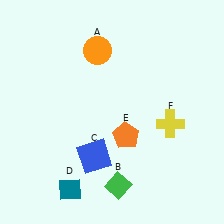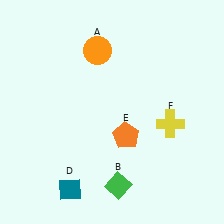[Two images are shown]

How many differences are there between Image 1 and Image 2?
There is 1 difference between the two images.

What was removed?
The blue square (C) was removed in Image 2.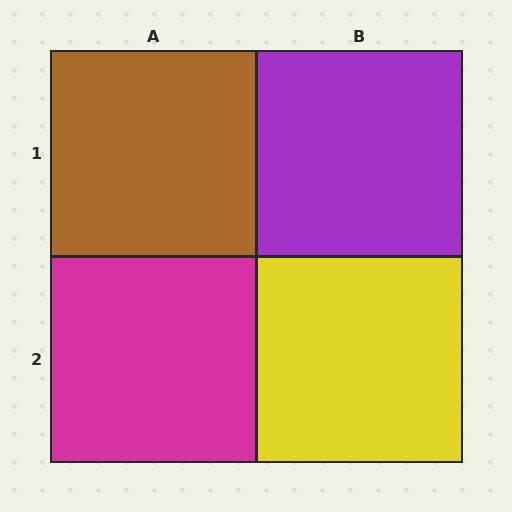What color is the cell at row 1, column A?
Brown.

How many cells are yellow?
1 cell is yellow.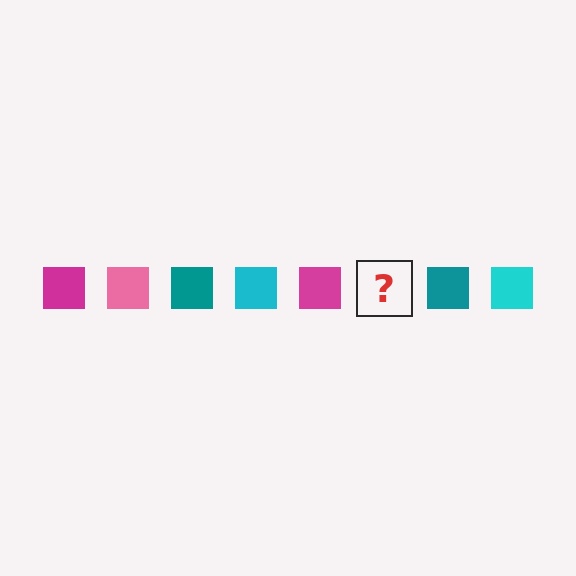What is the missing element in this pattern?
The missing element is a pink square.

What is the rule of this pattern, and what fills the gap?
The rule is that the pattern cycles through magenta, pink, teal, cyan squares. The gap should be filled with a pink square.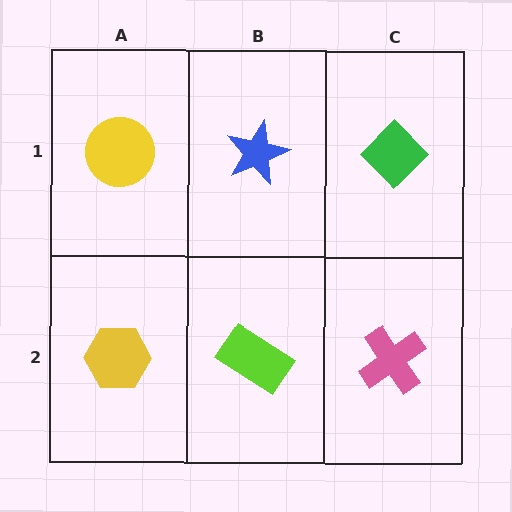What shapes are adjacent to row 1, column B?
A lime rectangle (row 2, column B), a yellow circle (row 1, column A), a green diamond (row 1, column C).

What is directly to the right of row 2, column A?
A lime rectangle.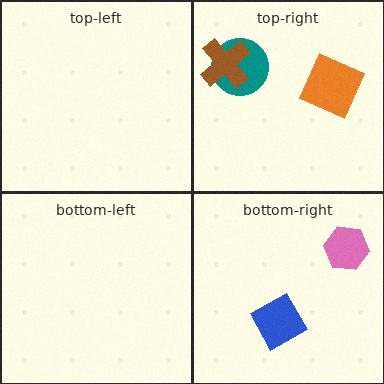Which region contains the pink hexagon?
The bottom-right region.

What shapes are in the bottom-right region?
The blue diamond, the pink hexagon.